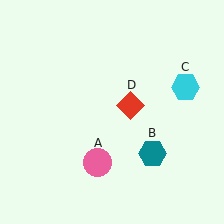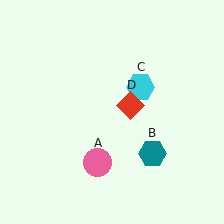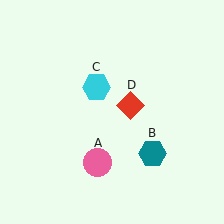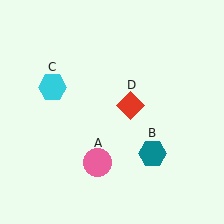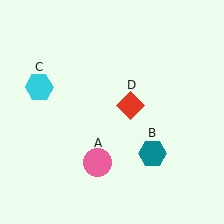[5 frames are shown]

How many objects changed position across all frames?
1 object changed position: cyan hexagon (object C).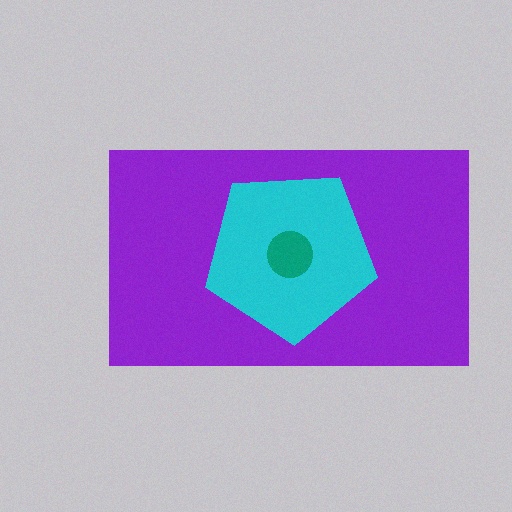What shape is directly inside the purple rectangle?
The cyan pentagon.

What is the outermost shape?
The purple rectangle.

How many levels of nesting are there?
3.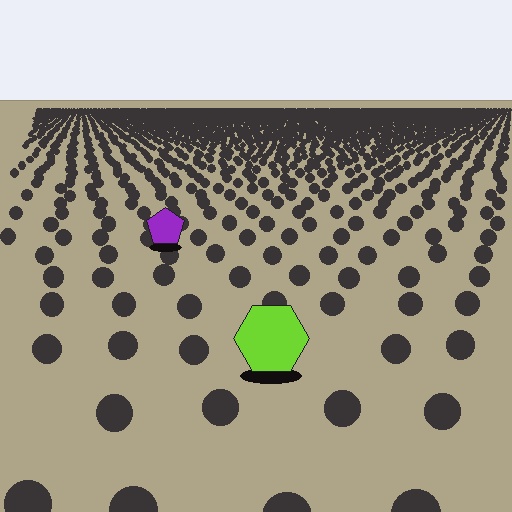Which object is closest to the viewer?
The lime hexagon is closest. The texture marks near it are larger and more spread out.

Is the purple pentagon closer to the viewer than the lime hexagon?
No. The lime hexagon is closer — you can tell from the texture gradient: the ground texture is coarser near it.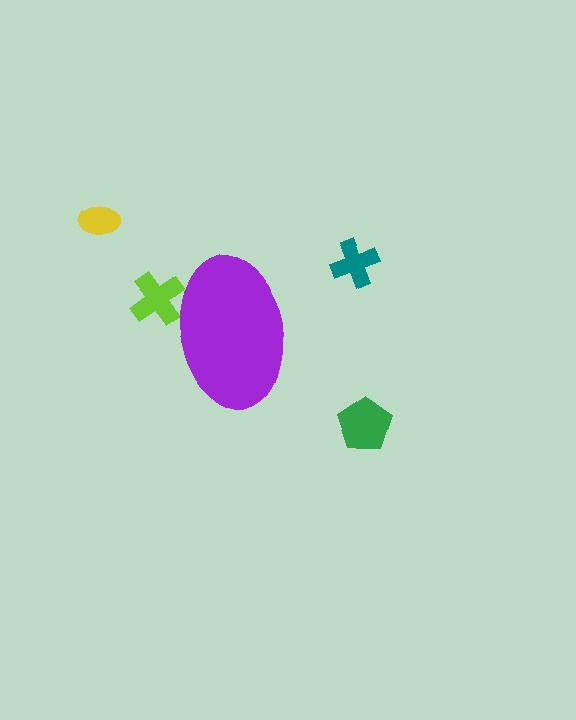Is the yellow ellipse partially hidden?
No, the yellow ellipse is fully visible.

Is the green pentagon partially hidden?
No, the green pentagon is fully visible.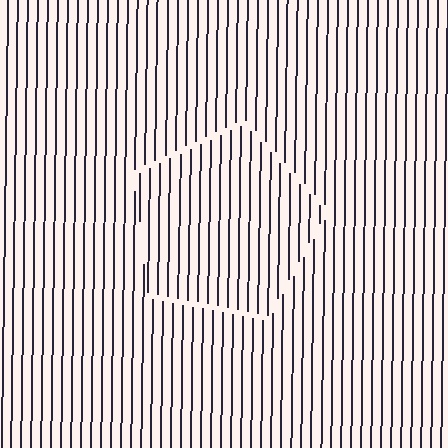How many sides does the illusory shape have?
5 sides — the line-ends trace a pentagon.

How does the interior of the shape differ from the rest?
The interior of the shape contains the same grating, shifted by half a period — the contour is defined by the phase discontinuity where line-ends from the inner and outer gratings abut.